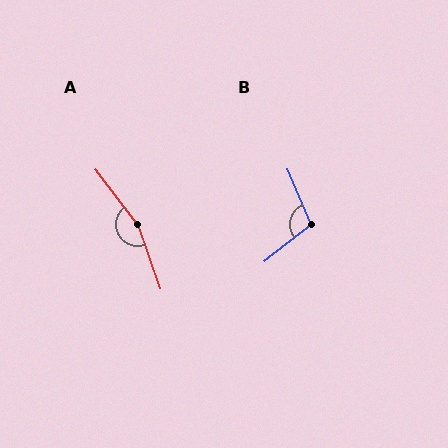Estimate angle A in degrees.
Approximately 162 degrees.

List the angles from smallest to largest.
B (105°), A (162°).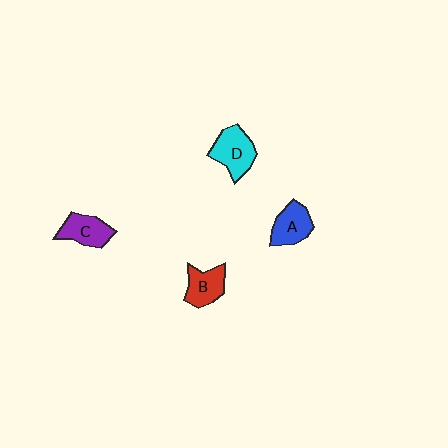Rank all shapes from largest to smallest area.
From largest to smallest: D (cyan), A (blue), C (purple), B (red).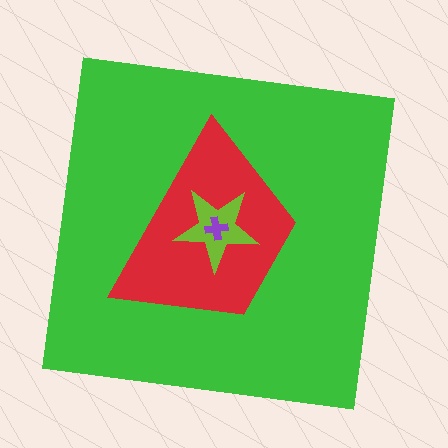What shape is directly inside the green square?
The red trapezoid.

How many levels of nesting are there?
4.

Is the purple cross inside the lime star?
Yes.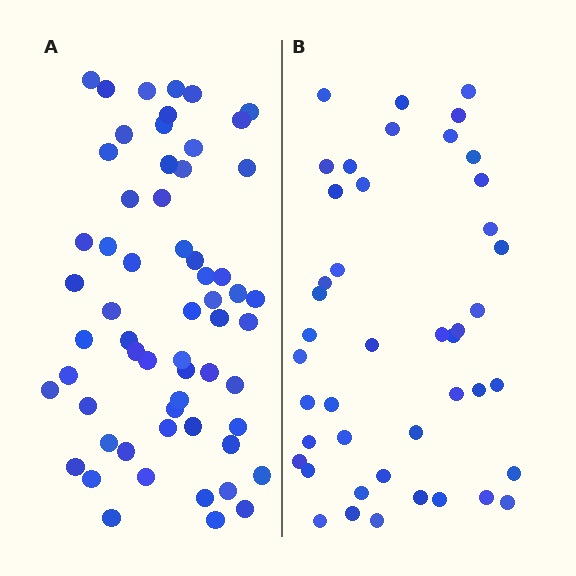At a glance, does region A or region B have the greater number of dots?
Region A (the left region) has more dots.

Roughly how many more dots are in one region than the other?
Region A has approximately 15 more dots than region B.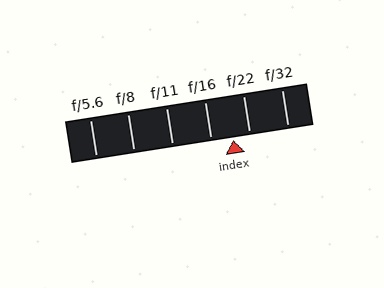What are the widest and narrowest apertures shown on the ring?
The widest aperture shown is f/5.6 and the narrowest is f/32.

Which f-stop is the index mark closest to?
The index mark is closest to f/22.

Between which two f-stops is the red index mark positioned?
The index mark is between f/16 and f/22.